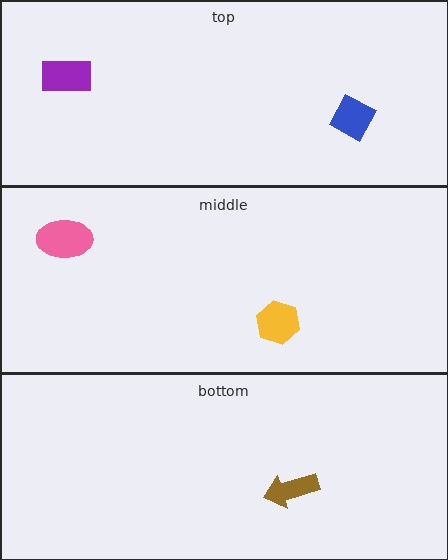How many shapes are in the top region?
2.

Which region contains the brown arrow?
The bottom region.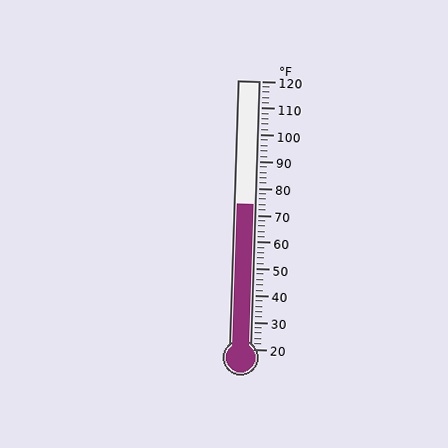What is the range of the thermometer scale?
The thermometer scale ranges from 20°F to 120°F.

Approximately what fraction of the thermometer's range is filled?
The thermometer is filled to approximately 55% of its range.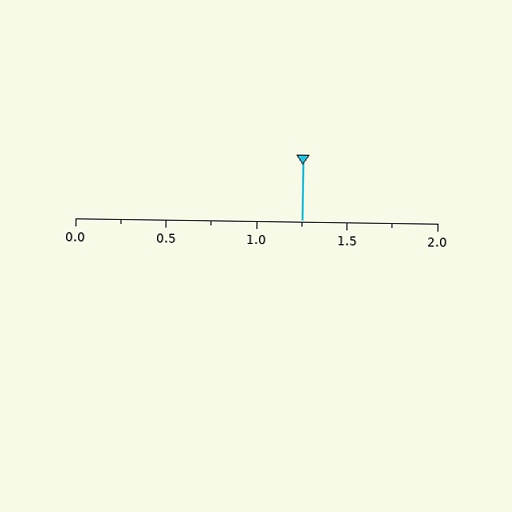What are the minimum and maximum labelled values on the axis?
The axis runs from 0.0 to 2.0.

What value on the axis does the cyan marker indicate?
The marker indicates approximately 1.25.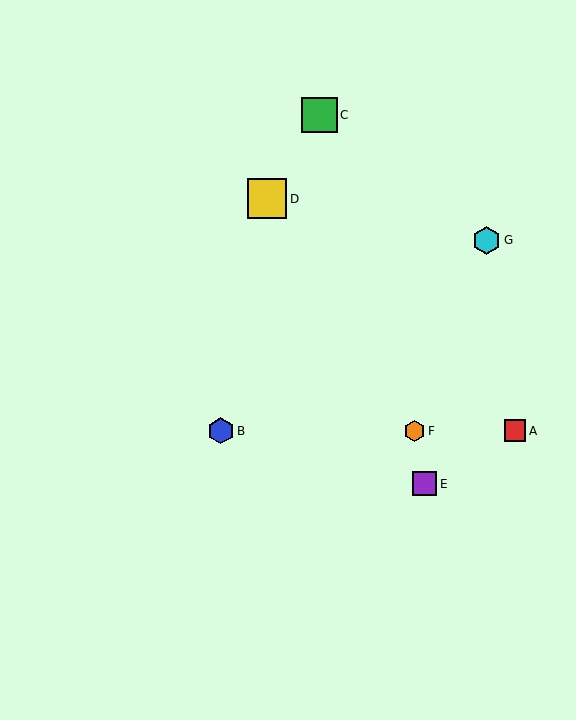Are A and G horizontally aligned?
No, A is at y≈431 and G is at y≈240.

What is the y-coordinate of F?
Object F is at y≈431.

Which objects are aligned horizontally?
Objects A, B, F are aligned horizontally.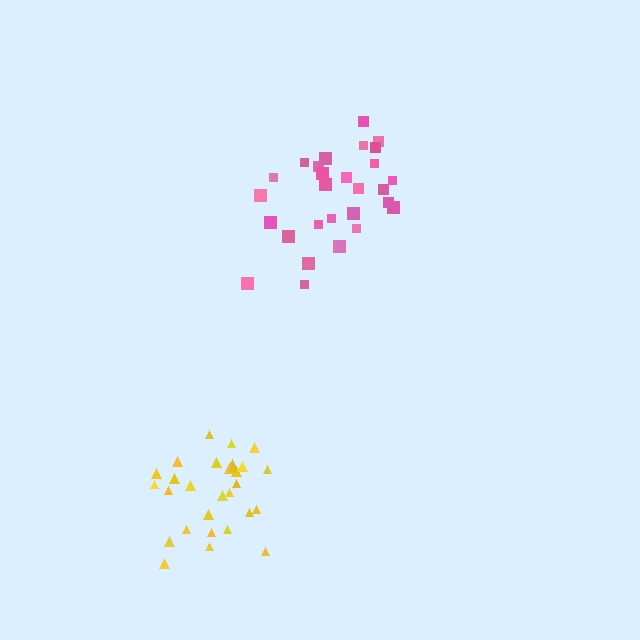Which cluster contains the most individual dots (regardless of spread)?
Yellow (29).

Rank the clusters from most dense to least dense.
yellow, pink.